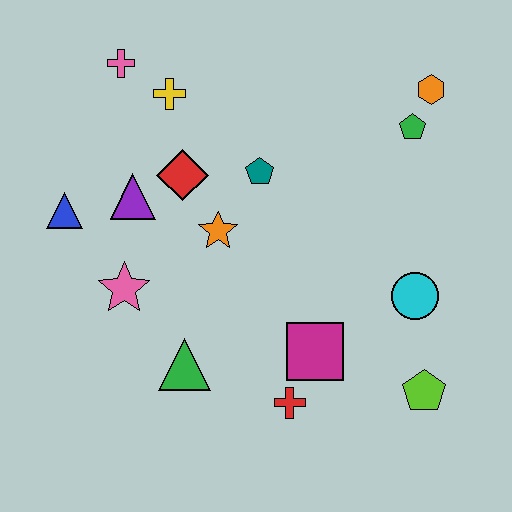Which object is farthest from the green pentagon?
The blue triangle is farthest from the green pentagon.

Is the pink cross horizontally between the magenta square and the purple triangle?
No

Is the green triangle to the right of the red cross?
No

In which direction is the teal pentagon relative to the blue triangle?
The teal pentagon is to the right of the blue triangle.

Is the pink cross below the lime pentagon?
No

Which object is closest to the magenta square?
The red cross is closest to the magenta square.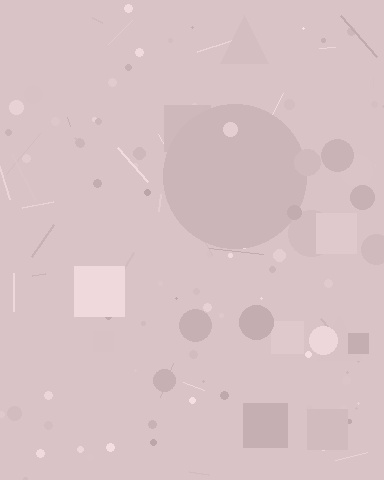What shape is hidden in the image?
A circle is hidden in the image.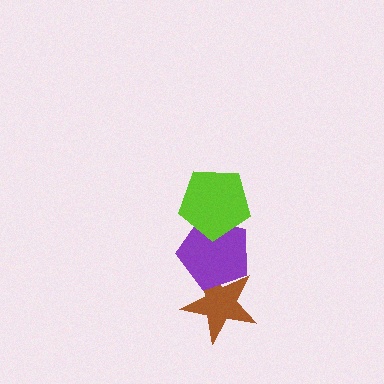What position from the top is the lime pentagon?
The lime pentagon is 1st from the top.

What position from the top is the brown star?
The brown star is 3rd from the top.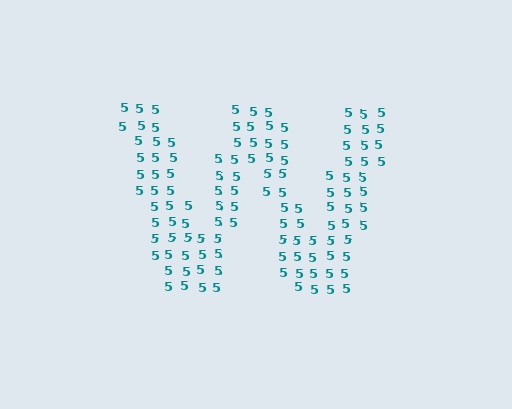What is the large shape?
The large shape is the letter W.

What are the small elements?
The small elements are digit 5's.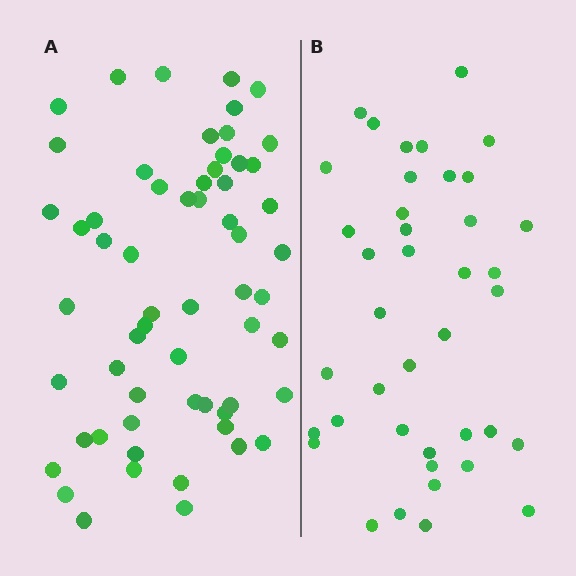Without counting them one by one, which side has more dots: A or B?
Region A (the left region) has more dots.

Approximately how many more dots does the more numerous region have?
Region A has approximately 20 more dots than region B.